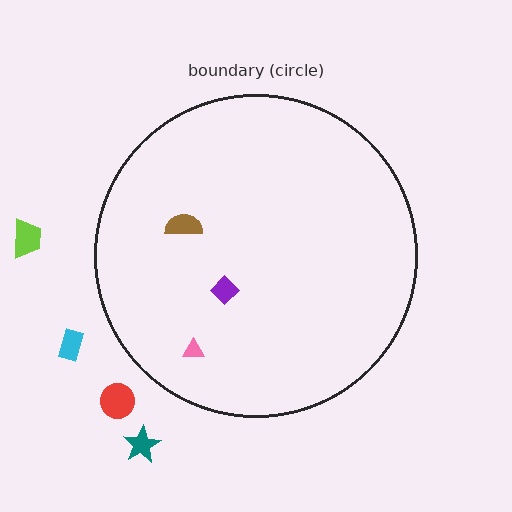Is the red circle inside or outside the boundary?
Outside.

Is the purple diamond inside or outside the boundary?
Inside.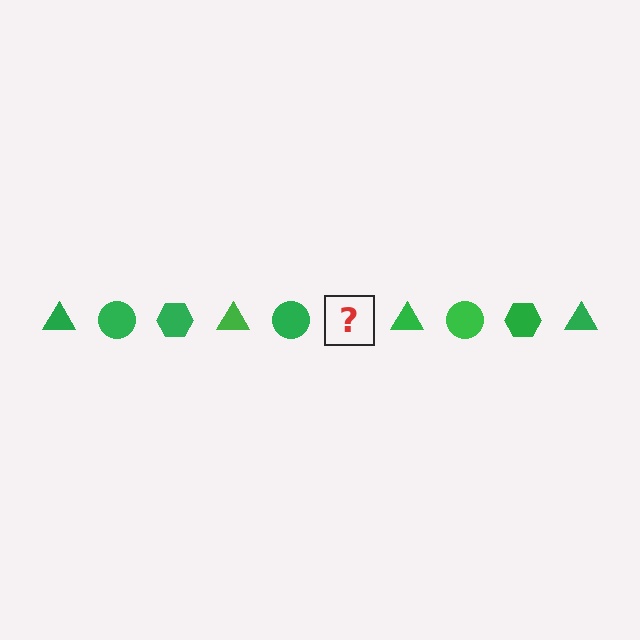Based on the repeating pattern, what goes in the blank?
The blank should be a green hexagon.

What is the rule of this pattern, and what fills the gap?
The rule is that the pattern cycles through triangle, circle, hexagon shapes in green. The gap should be filled with a green hexagon.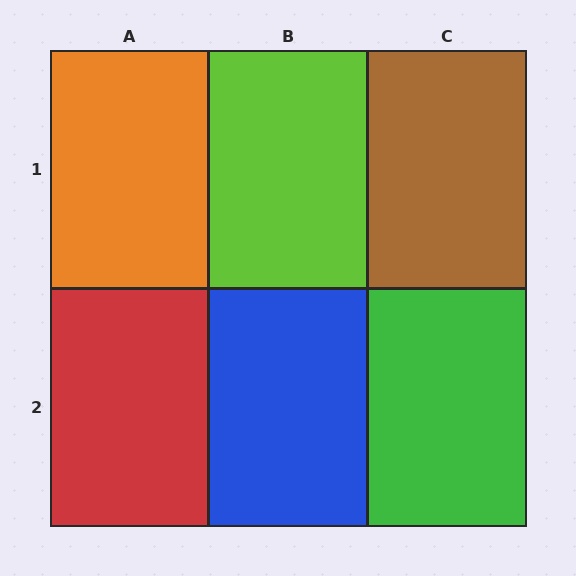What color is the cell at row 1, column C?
Brown.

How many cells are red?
1 cell is red.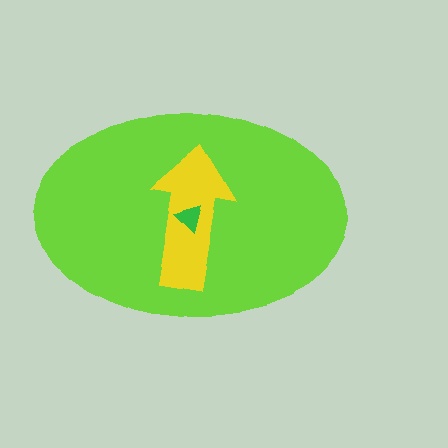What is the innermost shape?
The green triangle.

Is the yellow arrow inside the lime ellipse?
Yes.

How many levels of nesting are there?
3.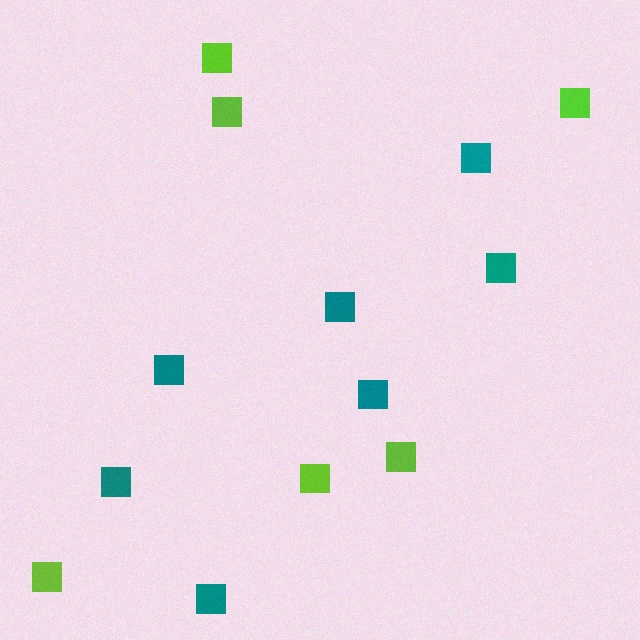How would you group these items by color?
There are 2 groups: one group of teal squares (7) and one group of lime squares (6).